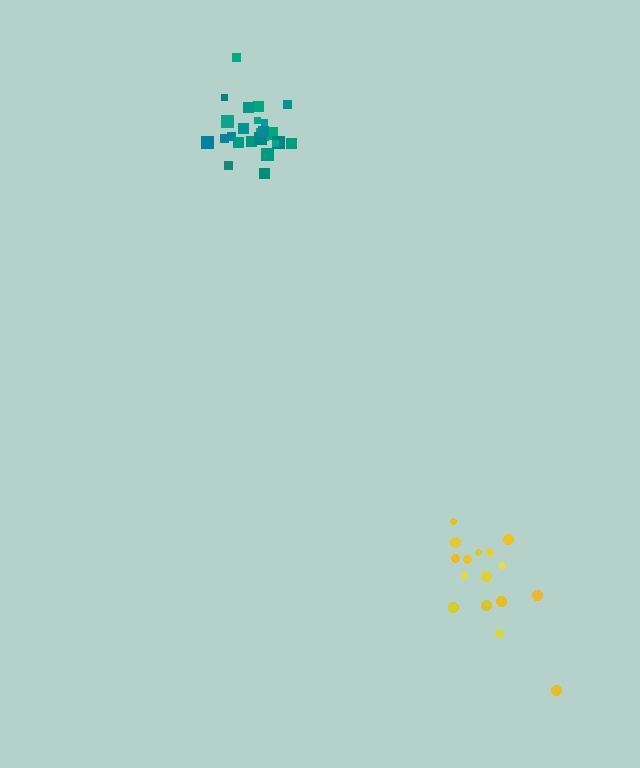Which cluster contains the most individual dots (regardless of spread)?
Teal (25).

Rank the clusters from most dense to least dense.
teal, yellow.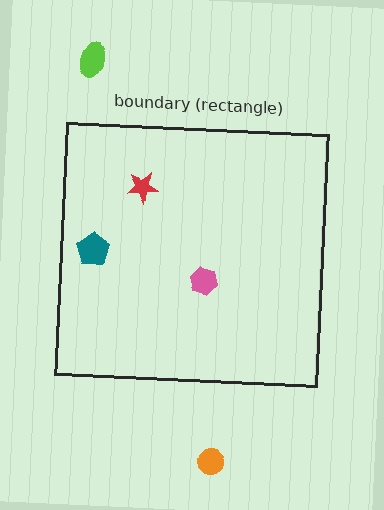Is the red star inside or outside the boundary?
Inside.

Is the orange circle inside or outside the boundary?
Outside.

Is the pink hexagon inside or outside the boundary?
Inside.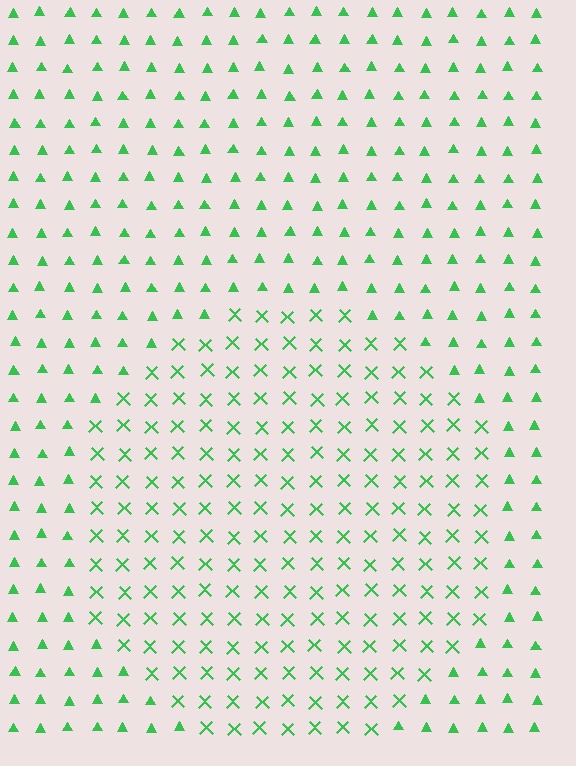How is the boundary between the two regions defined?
The boundary is defined by a change in element shape: X marks inside vs. triangles outside. All elements share the same color and spacing.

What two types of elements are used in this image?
The image uses X marks inside the circle region and triangles outside it.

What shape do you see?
I see a circle.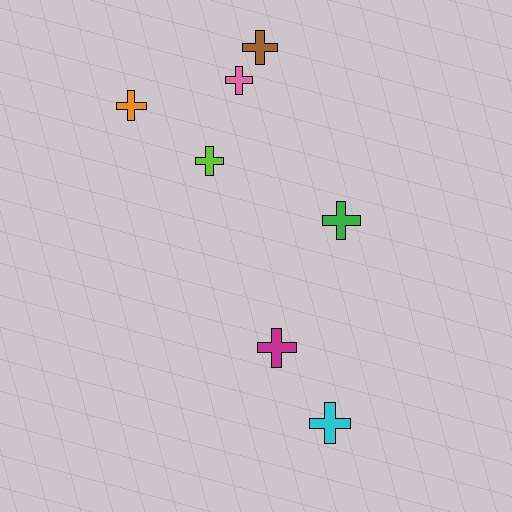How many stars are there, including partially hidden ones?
There are no stars.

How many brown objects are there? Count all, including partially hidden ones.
There is 1 brown object.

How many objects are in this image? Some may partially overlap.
There are 7 objects.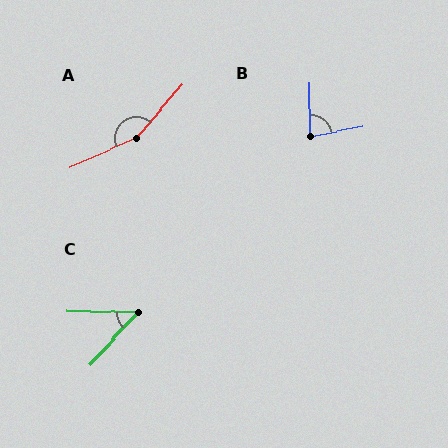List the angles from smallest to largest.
C (48°), B (79°), A (154°).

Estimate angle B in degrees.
Approximately 79 degrees.